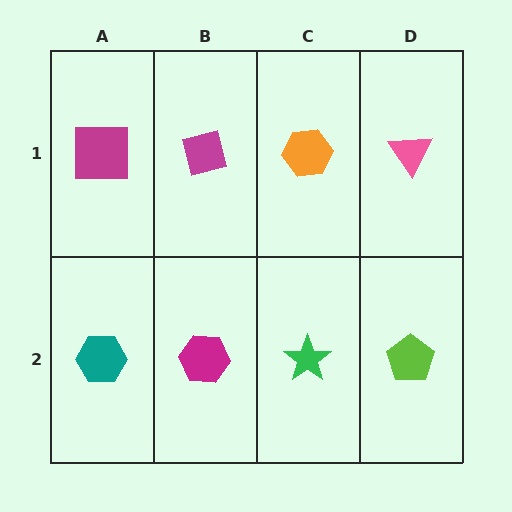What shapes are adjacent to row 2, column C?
An orange hexagon (row 1, column C), a magenta hexagon (row 2, column B), a lime pentagon (row 2, column D).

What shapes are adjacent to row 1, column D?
A lime pentagon (row 2, column D), an orange hexagon (row 1, column C).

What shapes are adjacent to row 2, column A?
A magenta square (row 1, column A), a magenta hexagon (row 2, column B).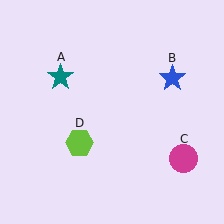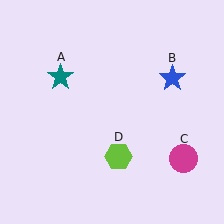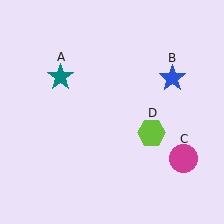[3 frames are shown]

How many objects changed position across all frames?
1 object changed position: lime hexagon (object D).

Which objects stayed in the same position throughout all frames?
Teal star (object A) and blue star (object B) and magenta circle (object C) remained stationary.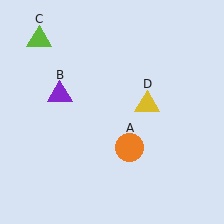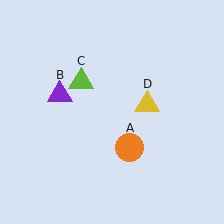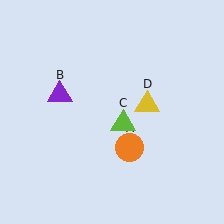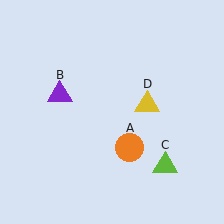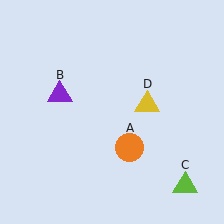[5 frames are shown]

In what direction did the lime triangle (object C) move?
The lime triangle (object C) moved down and to the right.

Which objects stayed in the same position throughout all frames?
Orange circle (object A) and purple triangle (object B) and yellow triangle (object D) remained stationary.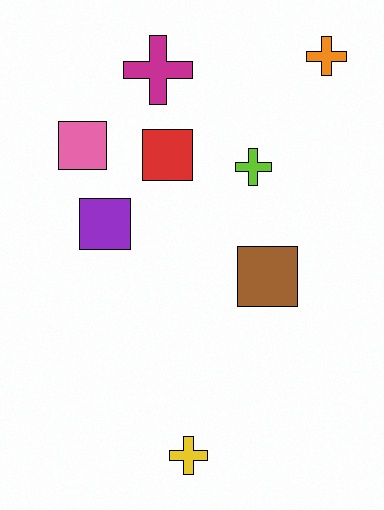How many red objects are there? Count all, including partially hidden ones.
There is 1 red object.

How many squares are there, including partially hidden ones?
There are 4 squares.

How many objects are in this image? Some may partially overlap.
There are 8 objects.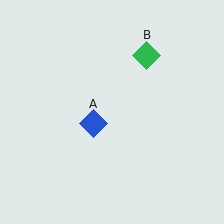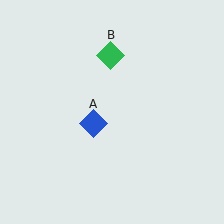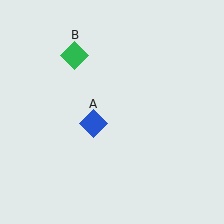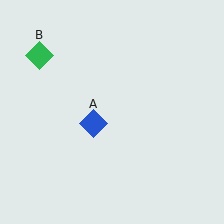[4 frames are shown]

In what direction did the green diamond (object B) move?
The green diamond (object B) moved left.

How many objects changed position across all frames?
1 object changed position: green diamond (object B).